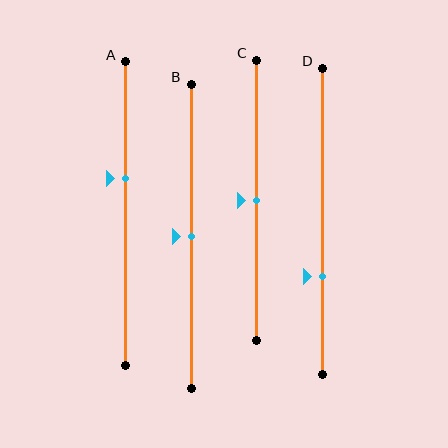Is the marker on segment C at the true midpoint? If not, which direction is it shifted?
Yes, the marker on segment C is at the true midpoint.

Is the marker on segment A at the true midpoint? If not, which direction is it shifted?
No, the marker on segment A is shifted upward by about 12% of the segment length.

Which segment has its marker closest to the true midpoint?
Segment B has its marker closest to the true midpoint.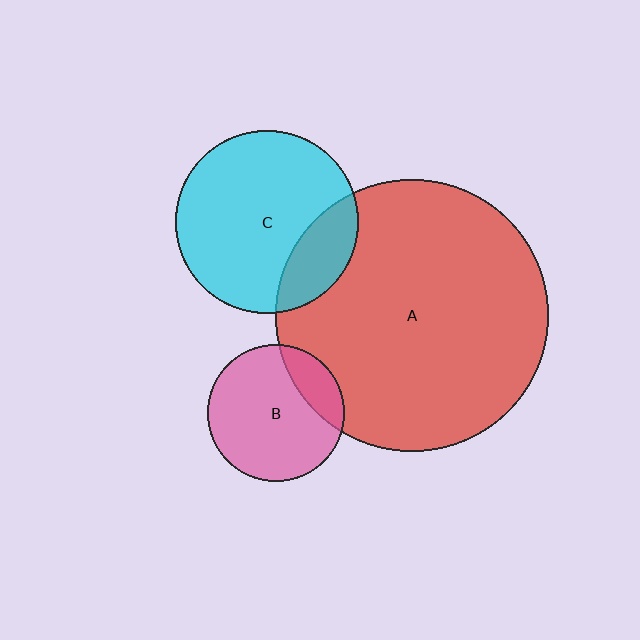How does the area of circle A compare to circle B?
Approximately 4.0 times.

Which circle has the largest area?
Circle A (red).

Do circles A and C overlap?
Yes.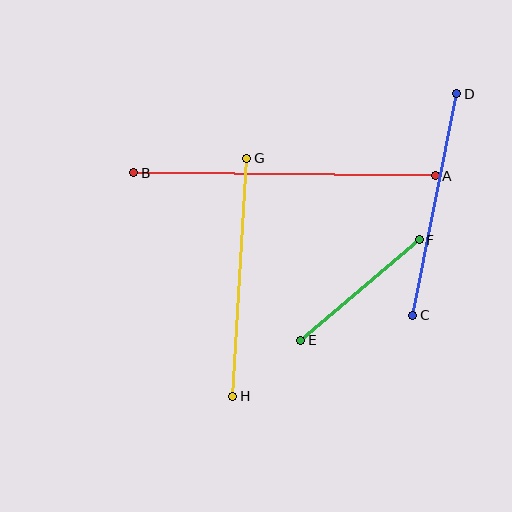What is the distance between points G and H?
The distance is approximately 238 pixels.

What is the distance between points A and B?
The distance is approximately 301 pixels.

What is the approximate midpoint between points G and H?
The midpoint is at approximately (240, 277) pixels.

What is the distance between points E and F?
The distance is approximately 156 pixels.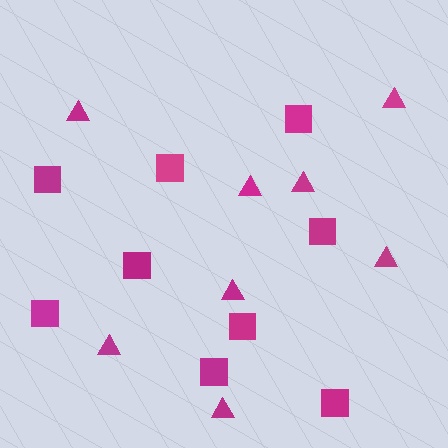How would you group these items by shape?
There are 2 groups: one group of squares (9) and one group of triangles (8).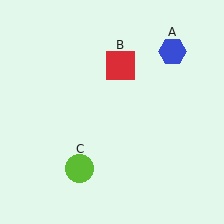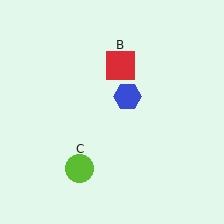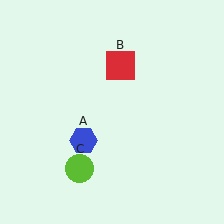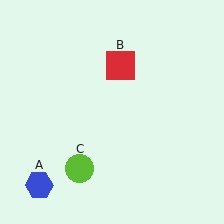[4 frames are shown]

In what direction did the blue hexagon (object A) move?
The blue hexagon (object A) moved down and to the left.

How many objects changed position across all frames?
1 object changed position: blue hexagon (object A).